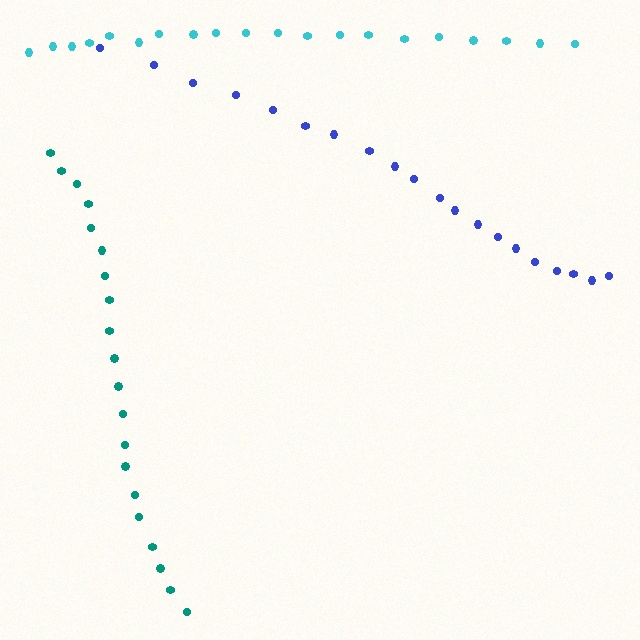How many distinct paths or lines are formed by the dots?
There are 3 distinct paths.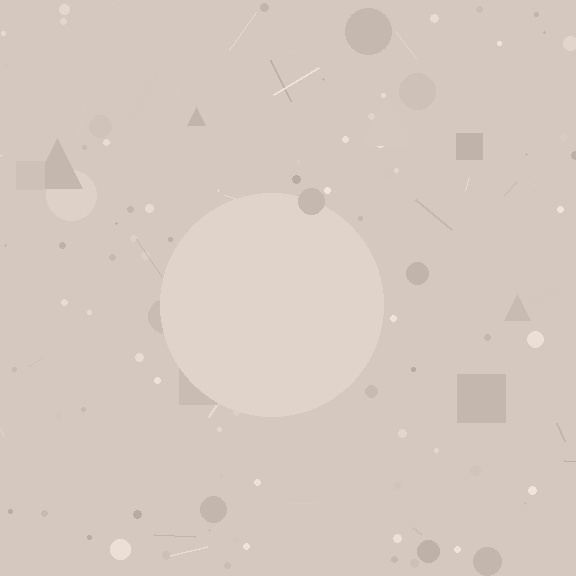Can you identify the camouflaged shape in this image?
The camouflaged shape is a circle.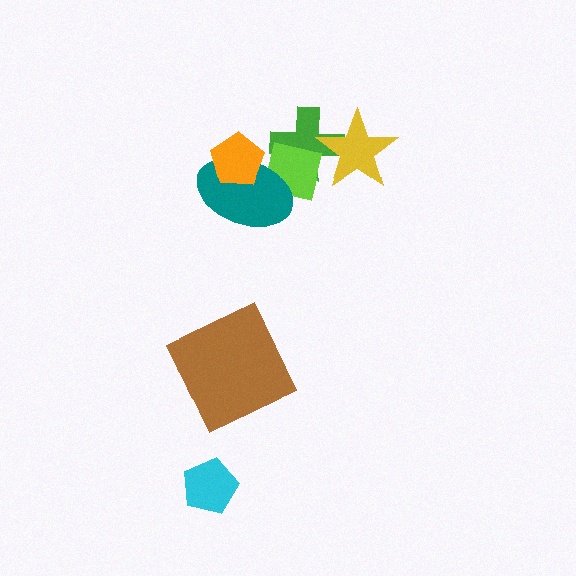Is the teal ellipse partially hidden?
Yes, it is partially covered by another shape.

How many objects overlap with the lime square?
3 objects overlap with the lime square.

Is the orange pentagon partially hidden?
No, no other shape covers it.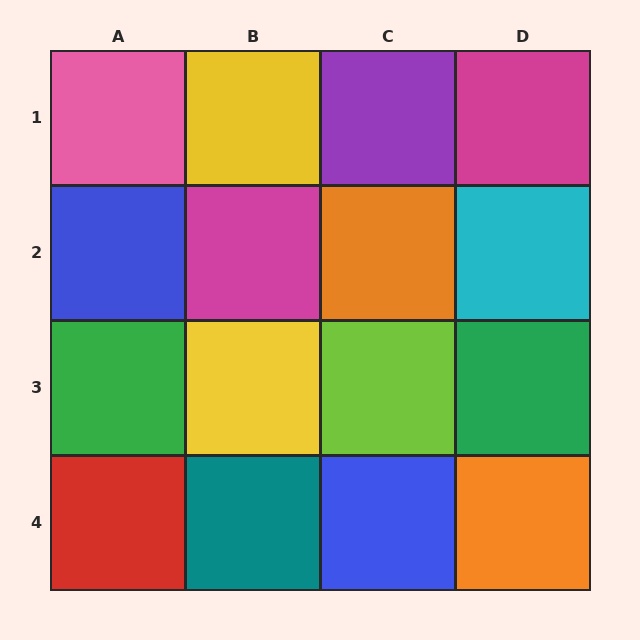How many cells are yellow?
2 cells are yellow.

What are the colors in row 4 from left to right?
Red, teal, blue, orange.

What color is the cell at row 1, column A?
Pink.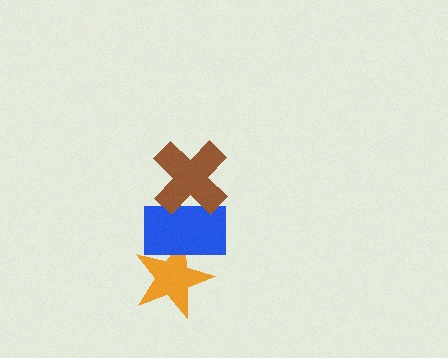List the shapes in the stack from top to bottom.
From top to bottom: the brown cross, the blue rectangle, the orange star.